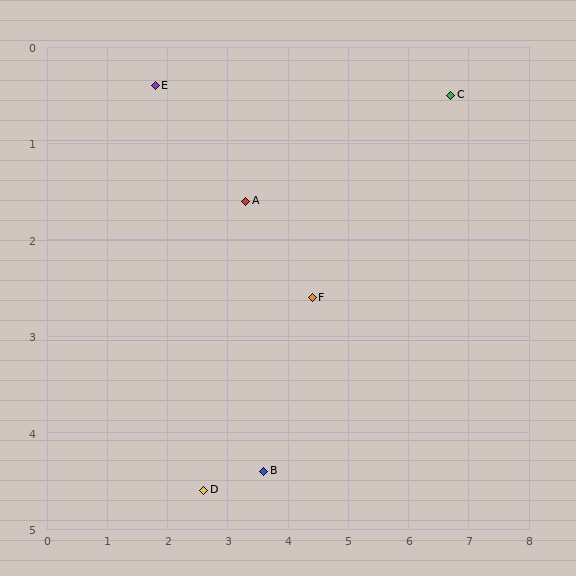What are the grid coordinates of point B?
Point B is at approximately (3.6, 4.4).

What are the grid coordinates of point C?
Point C is at approximately (6.7, 0.5).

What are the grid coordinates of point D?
Point D is at approximately (2.6, 4.6).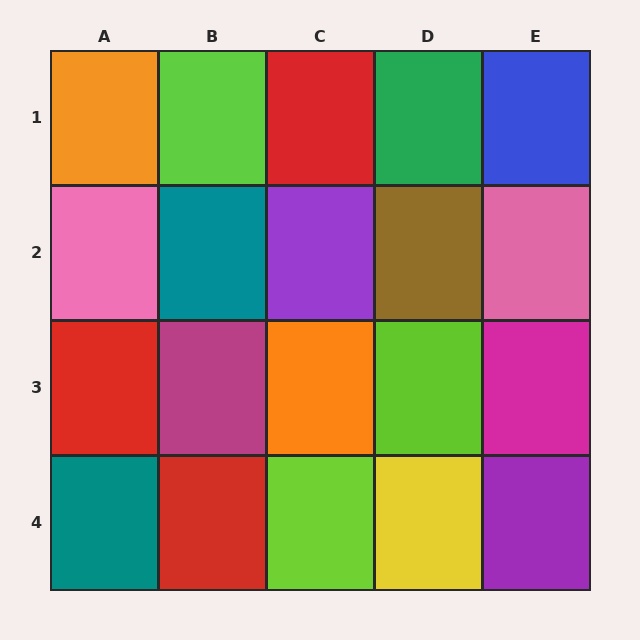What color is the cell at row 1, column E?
Blue.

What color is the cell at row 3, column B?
Magenta.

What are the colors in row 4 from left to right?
Teal, red, lime, yellow, purple.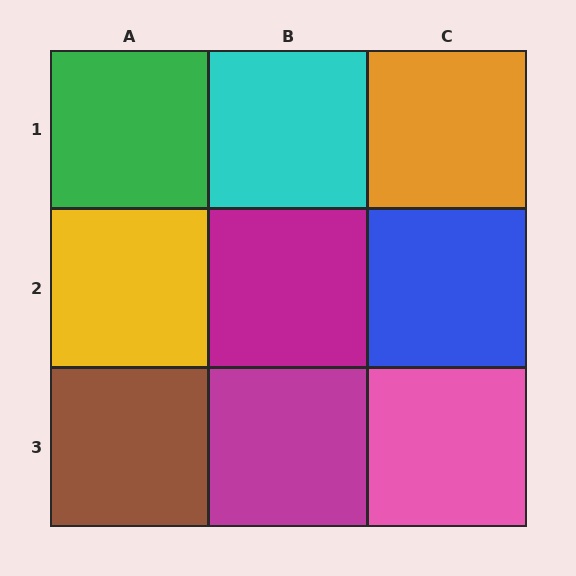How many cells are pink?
1 cell is pink.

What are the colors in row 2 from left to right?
Yellow, magenta, blue.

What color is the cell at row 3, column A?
Brown.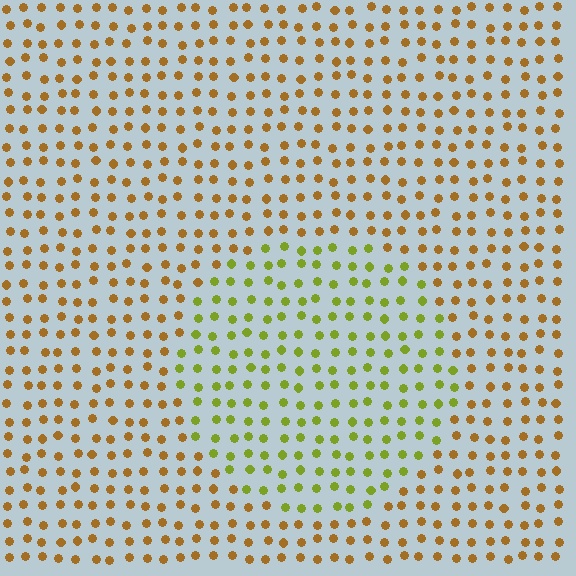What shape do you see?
I see a circle.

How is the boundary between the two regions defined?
The boundary is defined purely by a slight shift in hue (about 43 degrees). Spacing, size, and orientation are identical on both sides.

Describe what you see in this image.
The image is filled with small brown elements in a uniform arrangement. A circle-shaped region is visible where the elements are tinted to a slightly different hue, forming a subtle color boundary.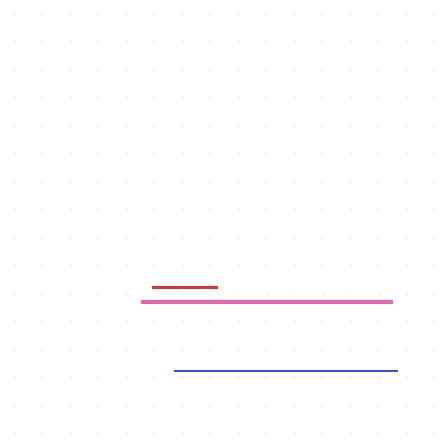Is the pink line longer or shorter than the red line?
The pink line is longer than the red line.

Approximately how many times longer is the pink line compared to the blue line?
The pink line is approximately 1.1 times the length of the blue line.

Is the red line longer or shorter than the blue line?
The blue line is longer than the red line.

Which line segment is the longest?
The pink line is the longest at approximately 251 pixels.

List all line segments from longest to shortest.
From longest to shortest: pink, blue, red.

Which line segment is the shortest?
The red line is the shortest at approximately 66 pixels.